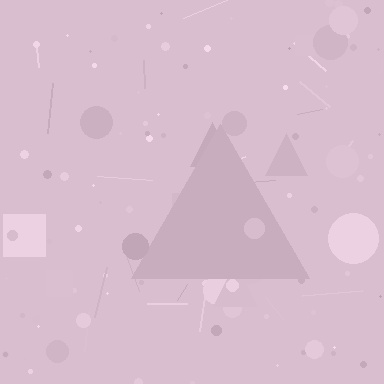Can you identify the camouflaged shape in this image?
The camouflaged shape is a triangle.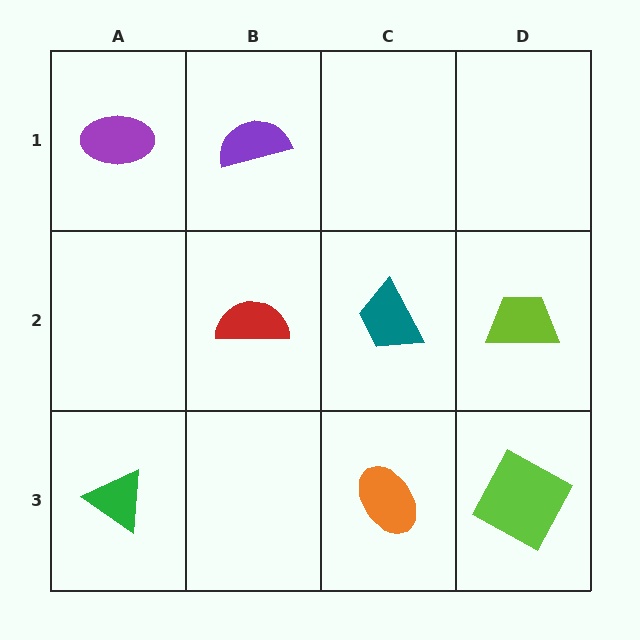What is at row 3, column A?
A green triangle.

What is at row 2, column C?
A teal trapezoid.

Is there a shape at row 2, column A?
No, that cell is empty.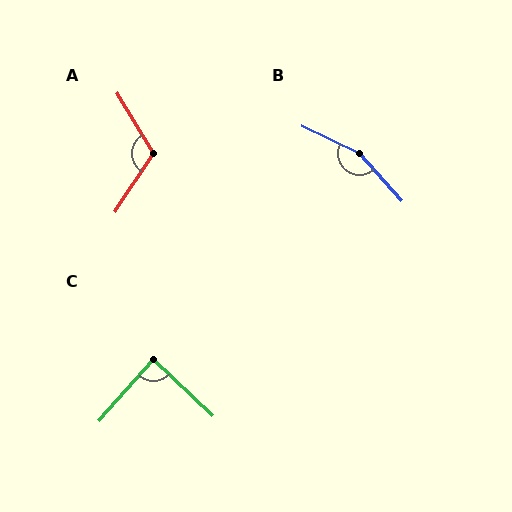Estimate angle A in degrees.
Approximately 115 degrees.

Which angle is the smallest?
C, at approximately 88 degrees.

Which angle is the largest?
B, at approximately 158 degrees.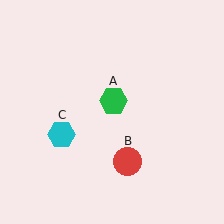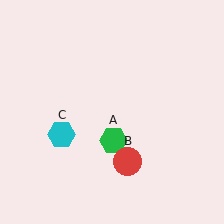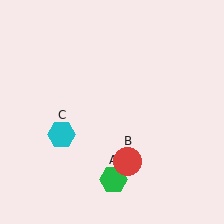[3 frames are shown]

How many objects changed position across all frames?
1 object changed position: green hexagon (object A).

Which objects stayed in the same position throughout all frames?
Red circle (object B) and cyan hexagon (object C) remained stationary.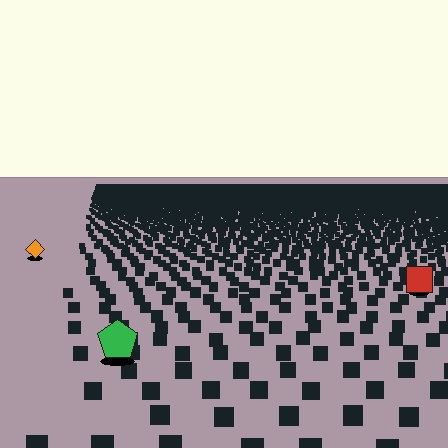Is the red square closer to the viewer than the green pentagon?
No. The green pentagon is closer — you can tell from the texture gradient: the ground texture is coarser near it.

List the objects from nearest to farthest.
From nearest to farthest: the green pentagon, the red square, the orange diamond.